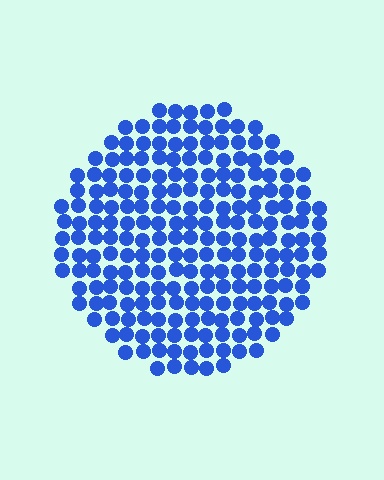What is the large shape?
The large shape is a circle.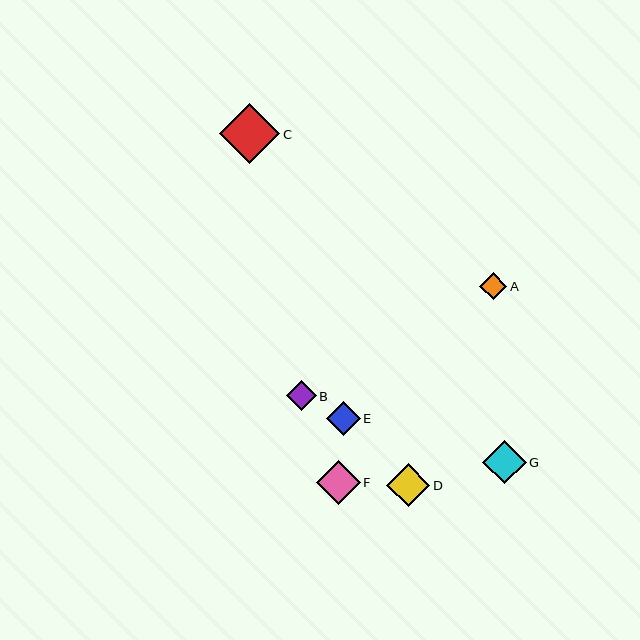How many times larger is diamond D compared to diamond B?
Diamond D is approximately 1.4 times the size of diamond B.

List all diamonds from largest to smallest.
From largest to smallest: C, F, G, D, E, B, A.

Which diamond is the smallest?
Diamond A is the smallest with a size of approximately 27 pixels.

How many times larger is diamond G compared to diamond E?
Diamond G is approximately 1.3 times the size of diamond E.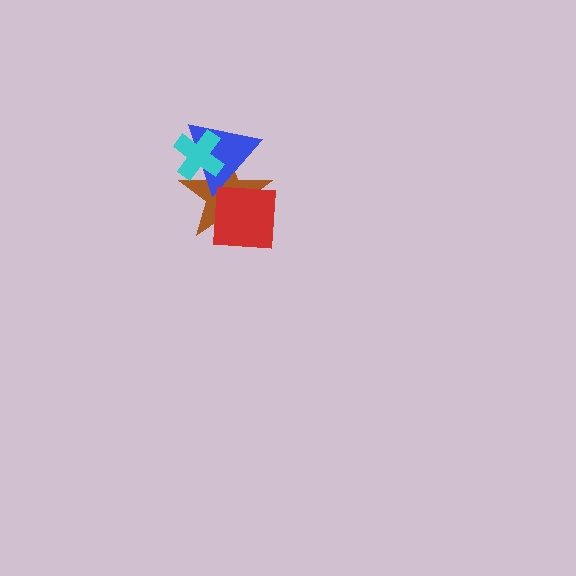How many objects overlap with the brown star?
3 objects overlap with the brown star.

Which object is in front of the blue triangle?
The cyan cross is in front of the blue triangle.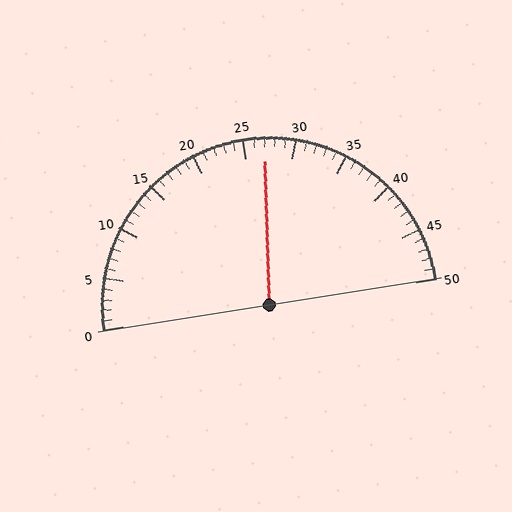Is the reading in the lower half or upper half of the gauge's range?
The reading is in the upper half of the range (0 to 50).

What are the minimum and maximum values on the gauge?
The gauge ranges from 0 to 50.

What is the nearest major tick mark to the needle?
The nearest major tick mark is 25.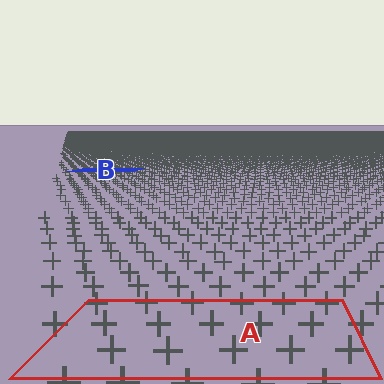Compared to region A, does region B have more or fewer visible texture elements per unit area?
Region B has more texture elements per unit area — they are packed more densely because it is farther away.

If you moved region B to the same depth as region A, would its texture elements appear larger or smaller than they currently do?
They would appear larger. At a closer depth, the same texture elements are projected at a bigger on-screen size.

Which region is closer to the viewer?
Region A is closer. The texture elements there are larger and more spread out.